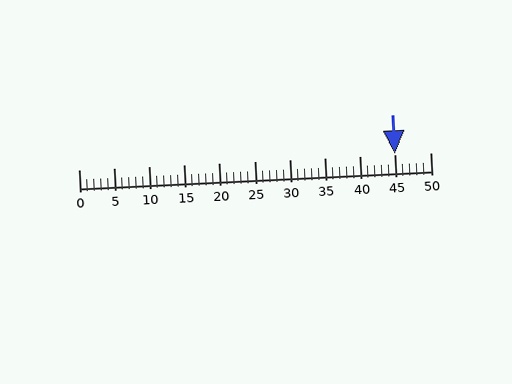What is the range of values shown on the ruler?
The ruler shows values from 0 to 50.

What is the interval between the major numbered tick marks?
The major tick marks are spaced 5 units apart.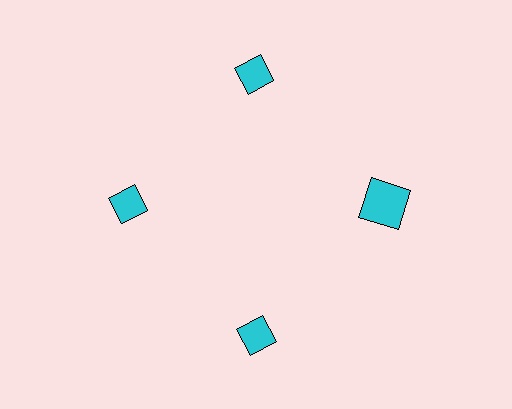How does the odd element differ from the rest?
It has a different shape: square instead of diamond.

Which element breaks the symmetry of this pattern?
The cyan square at roughly the 3 o'clock position breaks the symmetry. All other shapes are cyan diamonds.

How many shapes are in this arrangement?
There are 4 shapes arranged in a ring pattern.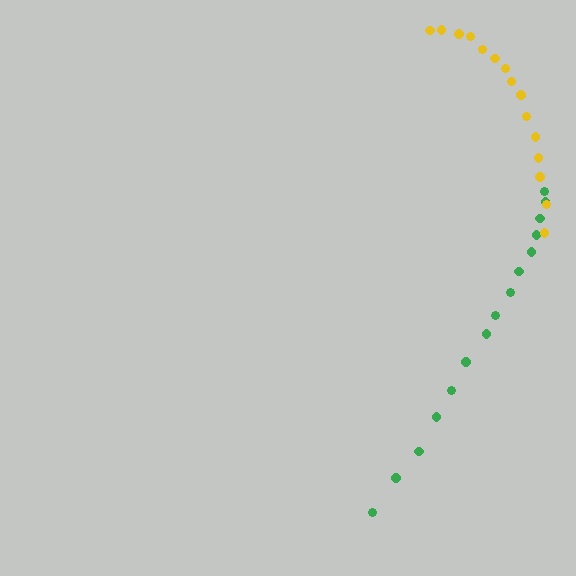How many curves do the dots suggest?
There are 2 distinct paths.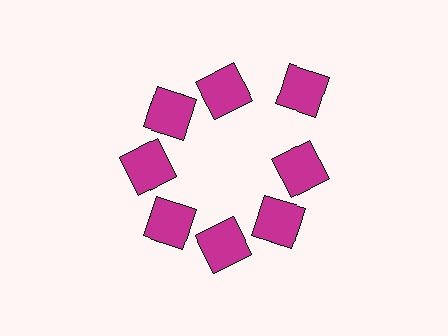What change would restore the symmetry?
The symmetry would be restored by moving it inward, back onto the ring so that all 8 squares sit at equal angles and equal distance from the center.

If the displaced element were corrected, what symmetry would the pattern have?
It would have 8-fold rotational symmetry — the pattern would map onto itself every 45 degrees.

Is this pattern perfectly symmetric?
No. The 8 magenta squares are arranged in a ring, but one element near the 2 o'clock position is pushed outward from the center, breaking the 8-fold rotational symmetry.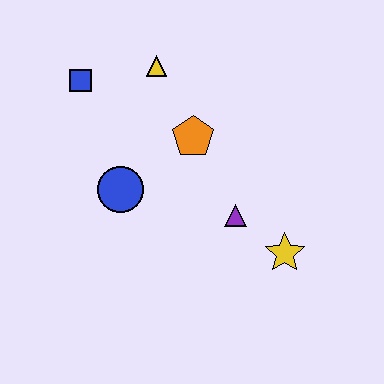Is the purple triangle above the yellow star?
Yes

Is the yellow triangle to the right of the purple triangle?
No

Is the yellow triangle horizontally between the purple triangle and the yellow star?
No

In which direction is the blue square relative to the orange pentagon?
The blue square is to the left of the orange pentagon.